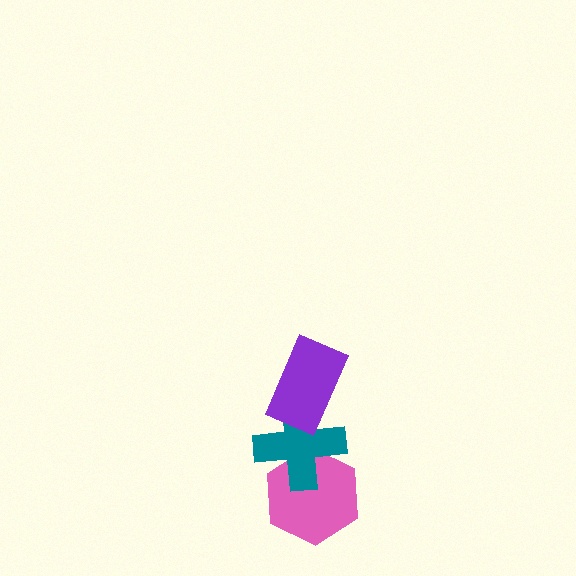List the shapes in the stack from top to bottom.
From top to bottom: the purple rectangle, the teal cross, the pink hexagon.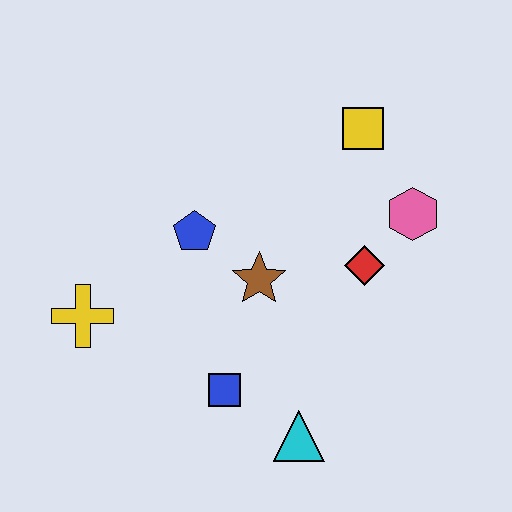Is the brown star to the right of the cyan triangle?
No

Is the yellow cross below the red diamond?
Yes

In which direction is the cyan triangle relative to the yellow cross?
The cyan triangle is to the right of the yellow cross.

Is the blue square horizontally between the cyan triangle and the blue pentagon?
Yes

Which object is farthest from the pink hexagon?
The yellow cross is farthest from the pink hexagon.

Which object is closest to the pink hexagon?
The red diamond is closest to the pink hexagon.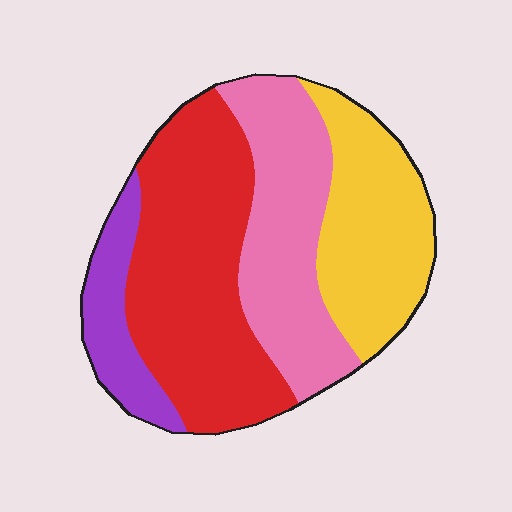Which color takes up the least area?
Purple, at roughly 10%.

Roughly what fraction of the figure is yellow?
Yellow takes up between a sixth and a third of the figure.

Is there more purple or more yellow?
Yellow.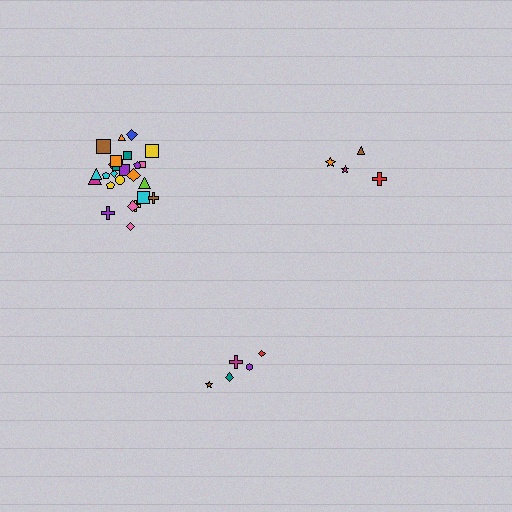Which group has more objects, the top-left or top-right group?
The top-left group.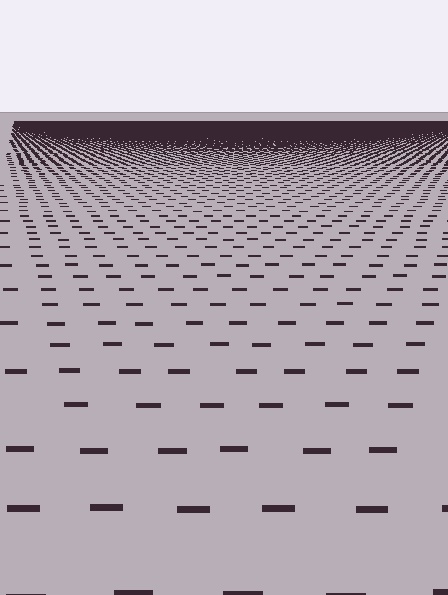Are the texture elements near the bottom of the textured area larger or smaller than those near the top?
Larger. Near the bottom, elements are closer to the viewer and appear at a bigger on-screen size.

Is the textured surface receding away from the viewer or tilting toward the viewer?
The surface is receding away from the viewer. Texture elements get smaller and denser toward the top.